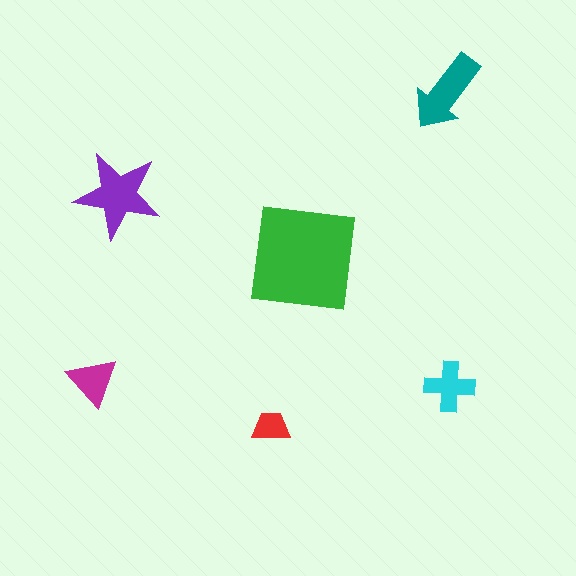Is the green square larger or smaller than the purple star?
Larger.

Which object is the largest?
The green square.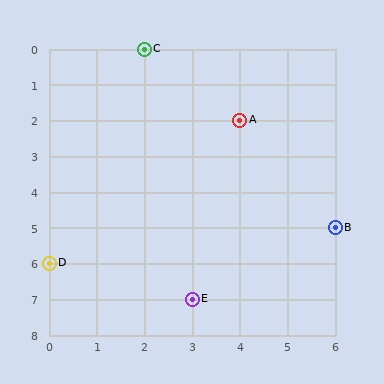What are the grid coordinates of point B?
Point B is at grid coordinates (6, 5).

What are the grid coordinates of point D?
Point D is at grid coordinates (0, 6).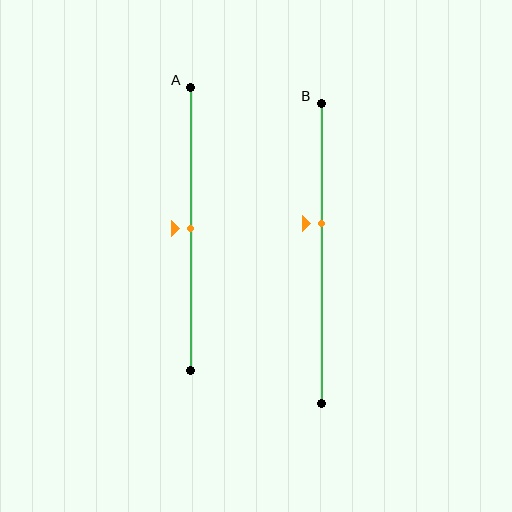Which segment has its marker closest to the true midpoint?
Segment A has its marker closest to the true midpoint.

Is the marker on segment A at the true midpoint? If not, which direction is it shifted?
Yes, the marker on segment A is at the true midpoint.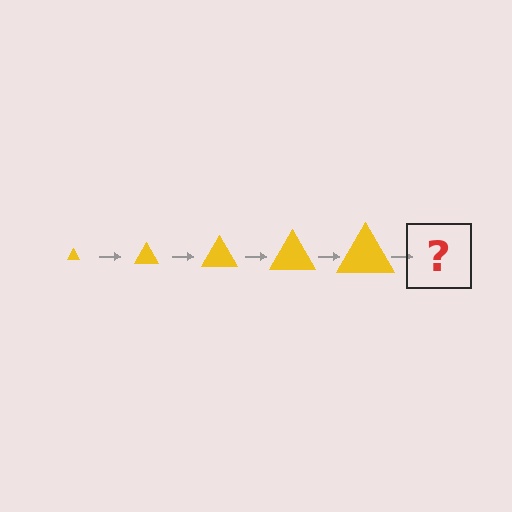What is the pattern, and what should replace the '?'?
The pattern is that the triangle gets progressively larger each step. The '?' should be a yellow triangle, larger than the previous one.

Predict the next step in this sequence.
The next step is a yellow triangle, larger than the previous one.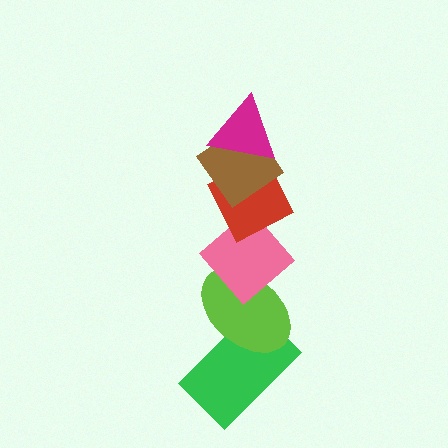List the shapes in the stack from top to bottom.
From top to bottom: the magenta triangle, the brown diamond, the red diamond, the pink diamond, the lime ellipse, the green rectangle.